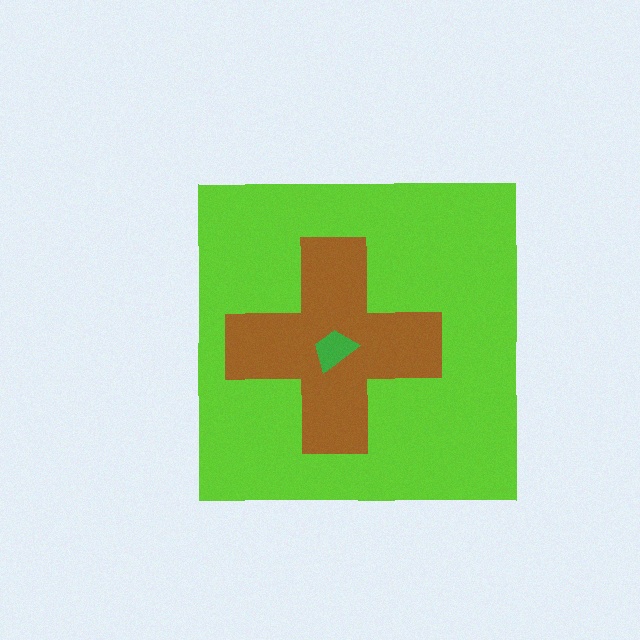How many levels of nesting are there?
3.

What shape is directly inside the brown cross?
The green trapezoid.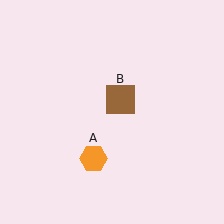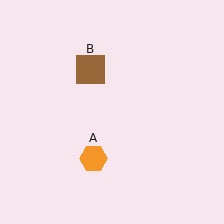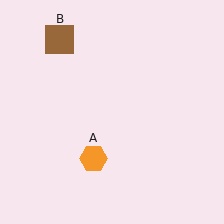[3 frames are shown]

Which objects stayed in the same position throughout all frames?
Orange hexagon (object A) remained stationary.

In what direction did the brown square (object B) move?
The brown square (object B) moved up and to the left.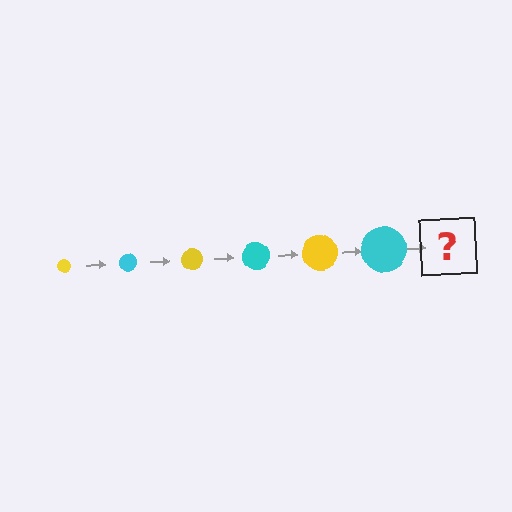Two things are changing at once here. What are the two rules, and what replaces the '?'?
The two rules are that the circle grows larger each step and the color cycles through yellow and cyan. The '?' should be a yellow circle, larger than the previous one.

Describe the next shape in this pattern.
It should be a yellow circle, larger than the previous one.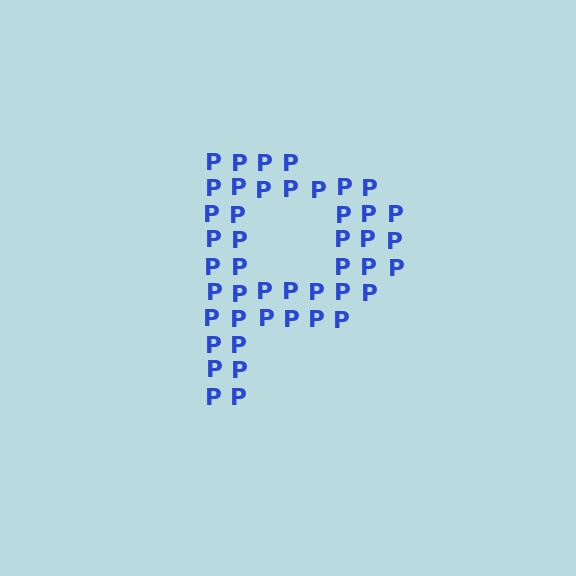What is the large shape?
The large shape is the letter P.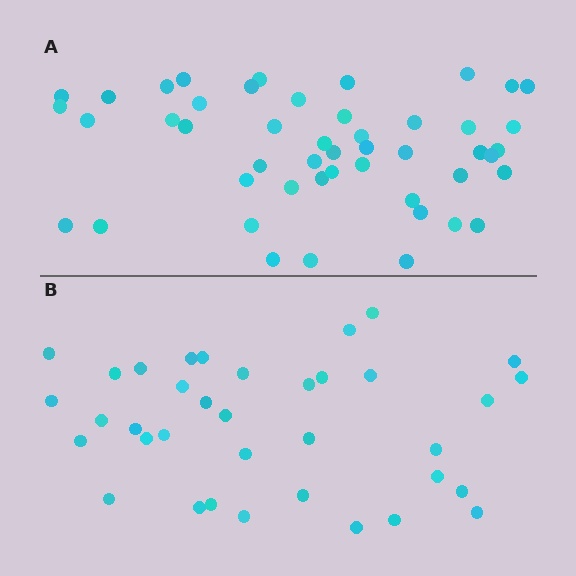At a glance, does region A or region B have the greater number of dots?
Region A (the top region) has more dots.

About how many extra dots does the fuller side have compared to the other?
Region A has roughly 12 or so more dots than region B.